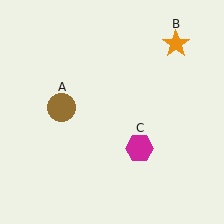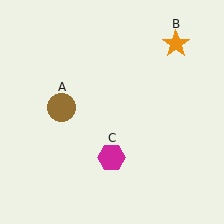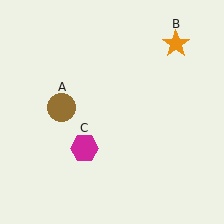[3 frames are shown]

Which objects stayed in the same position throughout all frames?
Brown circle (object A) and orange star (object B) remained stationary.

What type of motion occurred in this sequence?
The magenta hexagon (object C) rotated clockwise around the center of the scene.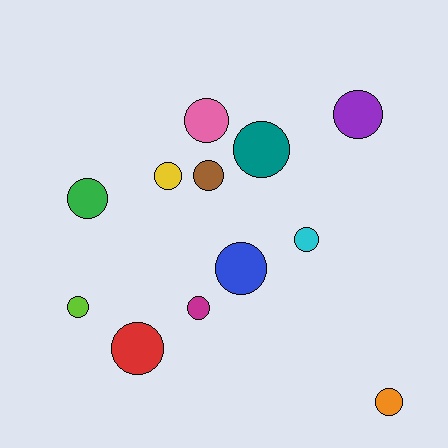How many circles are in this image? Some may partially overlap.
There are 12 circles.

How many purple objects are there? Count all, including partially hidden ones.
There is 1 purple object.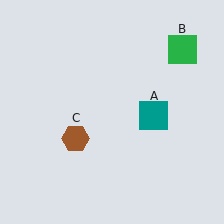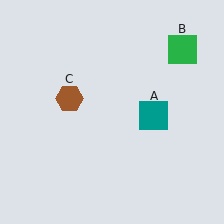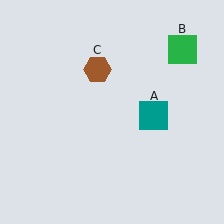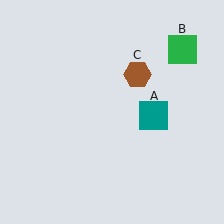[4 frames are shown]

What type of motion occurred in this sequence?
The brown hexagon (object C) rotated clockwise around the center of the scene.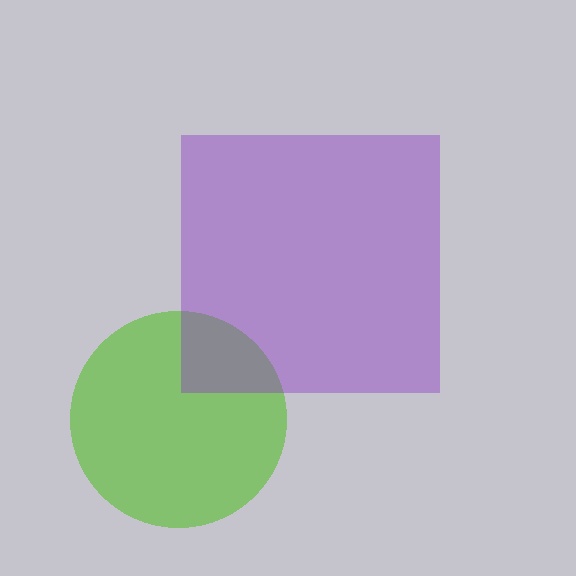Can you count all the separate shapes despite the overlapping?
Yes, there are 2 separate shapes.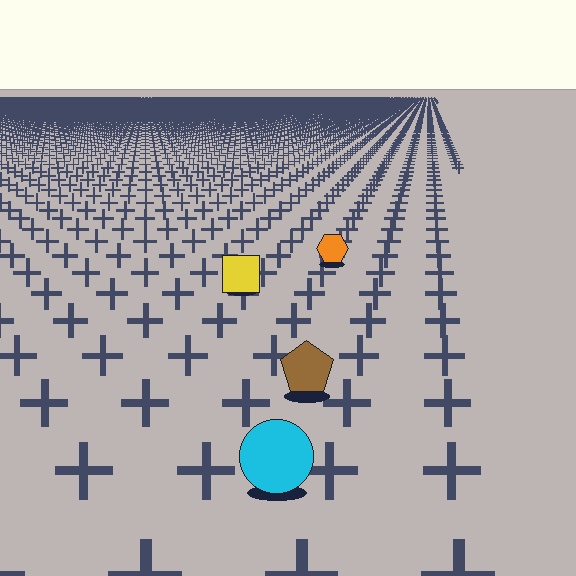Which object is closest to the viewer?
The cyan circle is closest. The texture marks near it are larger and more spread out.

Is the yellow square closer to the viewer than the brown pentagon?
No. The brown pentagon is closer — you can tell from the texture gradient: the ground texture is coarser near it.